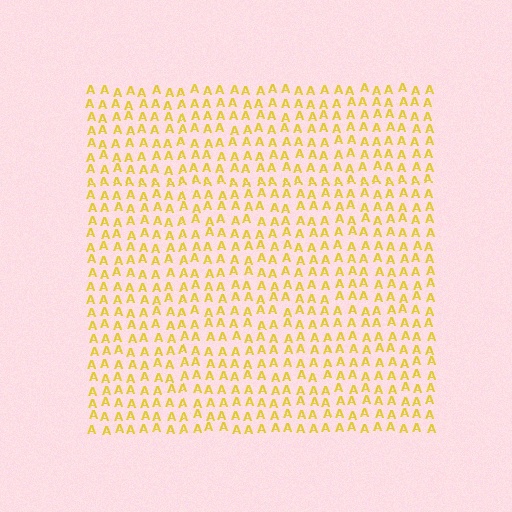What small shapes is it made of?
It is made of small letter A's.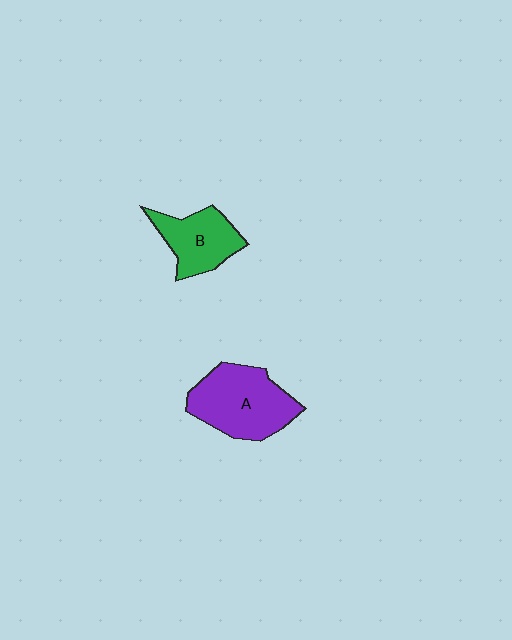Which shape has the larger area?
Shape A (purple).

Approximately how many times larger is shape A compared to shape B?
Approximately 1.5 times.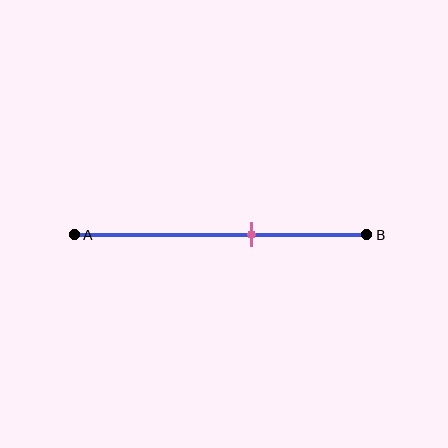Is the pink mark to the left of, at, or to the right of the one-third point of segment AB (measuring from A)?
The pink mark is to the right of the one-third point of segment AB.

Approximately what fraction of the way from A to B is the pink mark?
The pink mark is approximately 60% of the way from A to B.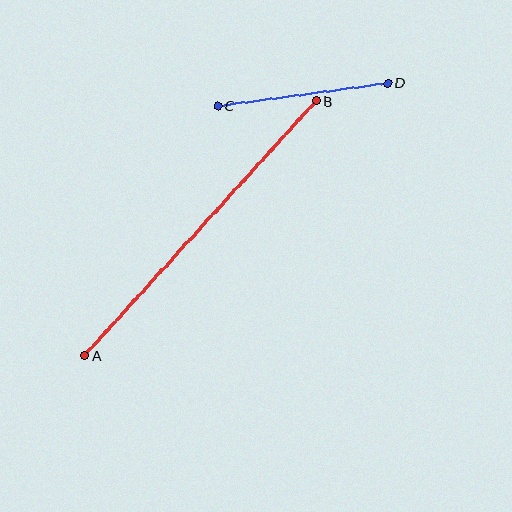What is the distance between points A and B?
The distance is approximately 344 pixels.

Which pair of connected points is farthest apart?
Points A and B are farthest apart.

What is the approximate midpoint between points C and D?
The midpoint is at approximately (303, 94) pixels.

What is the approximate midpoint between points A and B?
The midpoint is at approximately (200, 228) pixels.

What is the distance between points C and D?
The distance is approximately 172 pixels.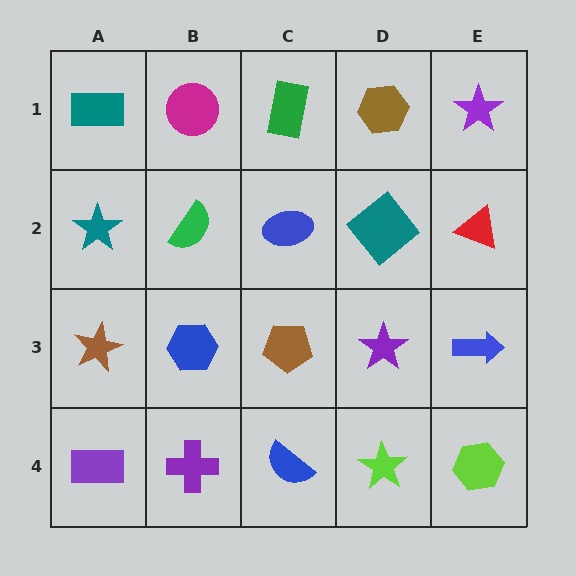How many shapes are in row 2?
5 shapes.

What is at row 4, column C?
A blue semicircle.